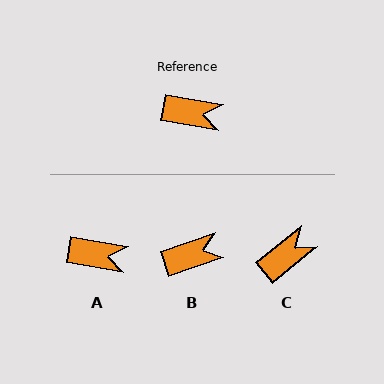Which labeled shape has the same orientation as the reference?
A.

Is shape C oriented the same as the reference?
No, it is off by about 49 degrees.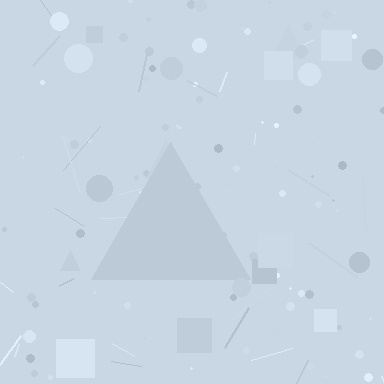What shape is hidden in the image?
A triangle is hidden in the image.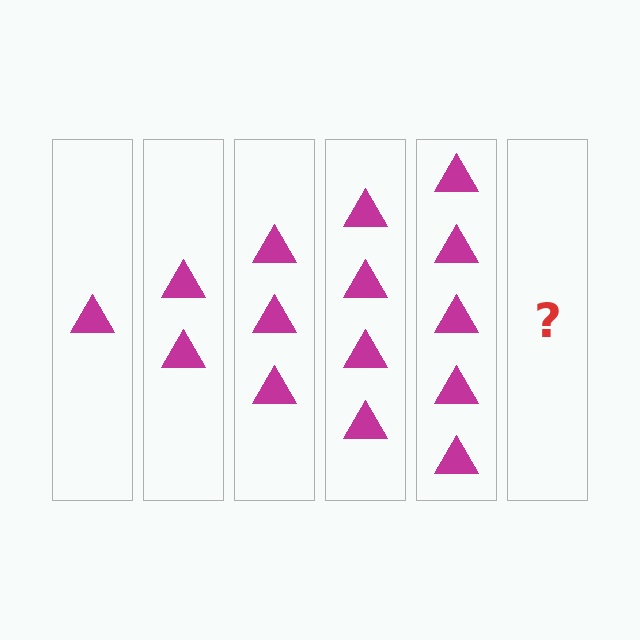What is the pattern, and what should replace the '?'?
The pattern is that each step adds one more triangle. The '?' should be 6 triangles.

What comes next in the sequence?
The next element should be 6 triangles.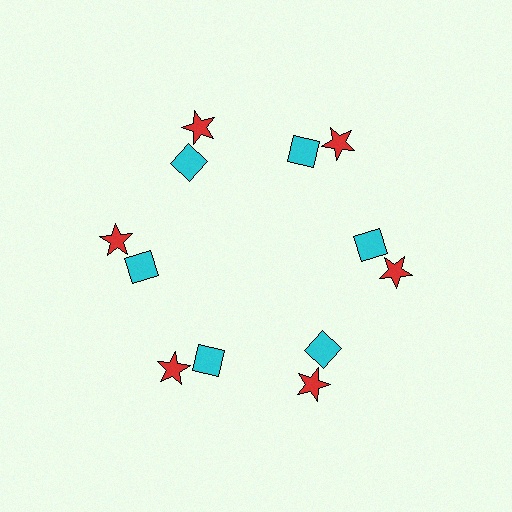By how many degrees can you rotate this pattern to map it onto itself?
The pattern maps onto itself every 60 degrees of rotation.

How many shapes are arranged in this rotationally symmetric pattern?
There are 12 shapes, arranged in 6 groups of 2.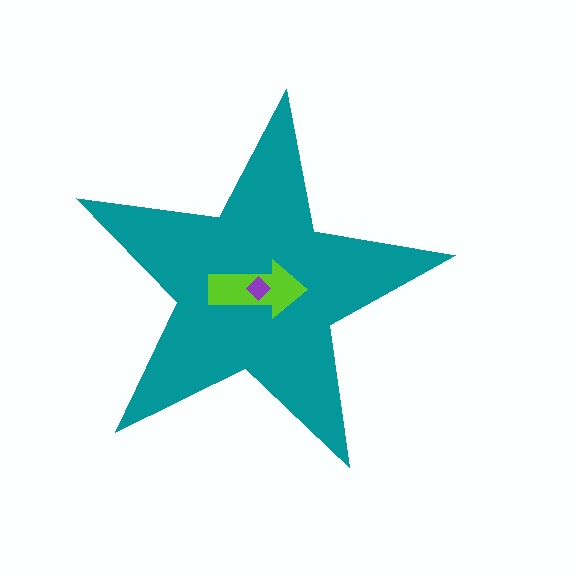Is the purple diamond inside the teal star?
Yes.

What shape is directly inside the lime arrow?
The purple diamond.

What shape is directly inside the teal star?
The lime arrow.